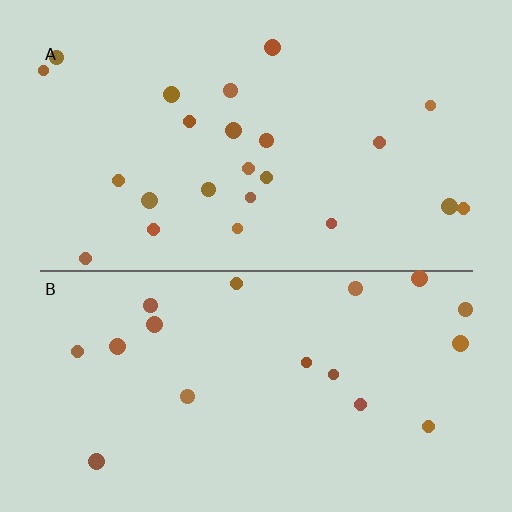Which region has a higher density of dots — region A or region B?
A (the top).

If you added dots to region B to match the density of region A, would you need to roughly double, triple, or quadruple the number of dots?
Approximately double.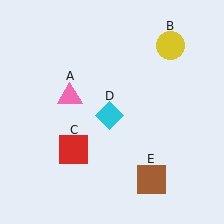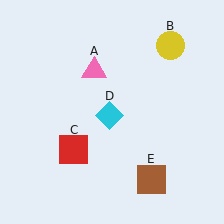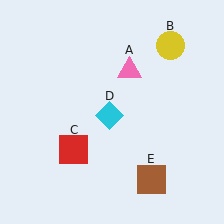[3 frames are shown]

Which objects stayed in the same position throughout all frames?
Yellow circle (object B) and red square (object C) and cyan diamond (object D) and brown square (object E) remained stationary.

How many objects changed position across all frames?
1 object changed position: pink triangle (object A).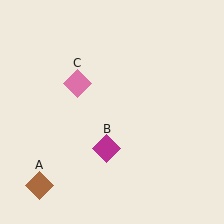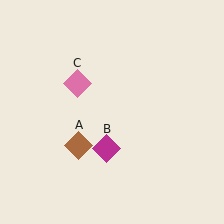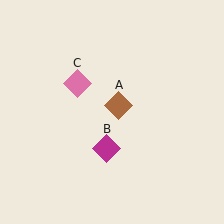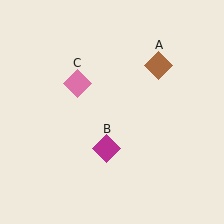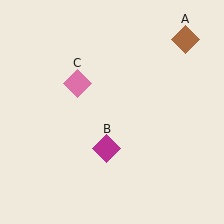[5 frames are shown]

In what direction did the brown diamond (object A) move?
The brown diamond (object A) moved up and to the right.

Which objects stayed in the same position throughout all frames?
Magenta diamond (object B) and pink diamond (object C) remained stationary.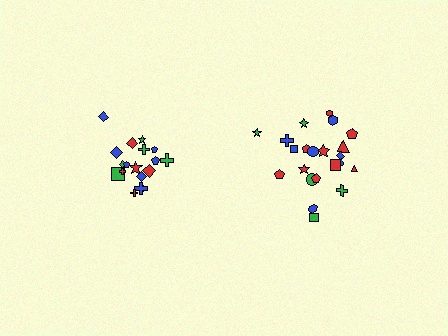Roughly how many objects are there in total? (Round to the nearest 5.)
Roughly 40 objects in total.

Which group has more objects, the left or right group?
The right group.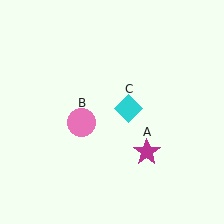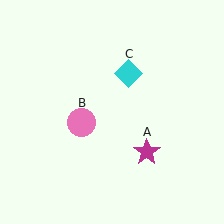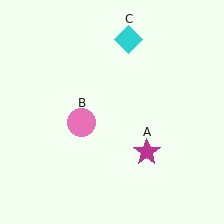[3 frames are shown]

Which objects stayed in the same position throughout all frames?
Magenta star (object A) and pink circle (object B) remained stationary.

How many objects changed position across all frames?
1 object changed position: cyan diamond (object C).